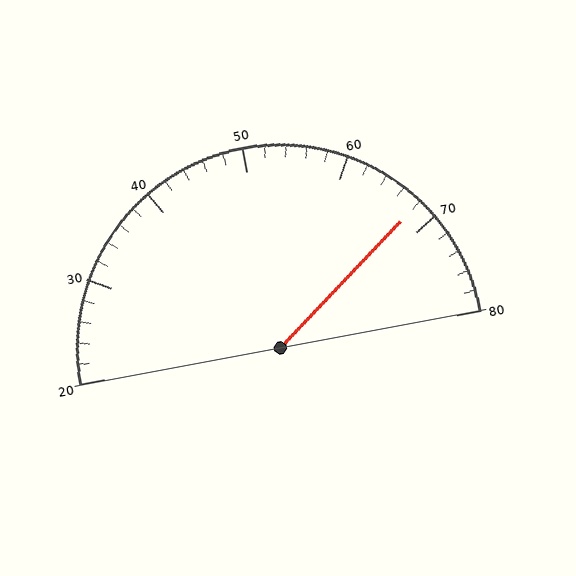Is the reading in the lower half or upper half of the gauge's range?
The reading is in the upper half of the range (20 to 80).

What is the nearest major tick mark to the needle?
The nearest major tick mark is 70.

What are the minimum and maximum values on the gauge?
The gauge ranges from 20 to 80.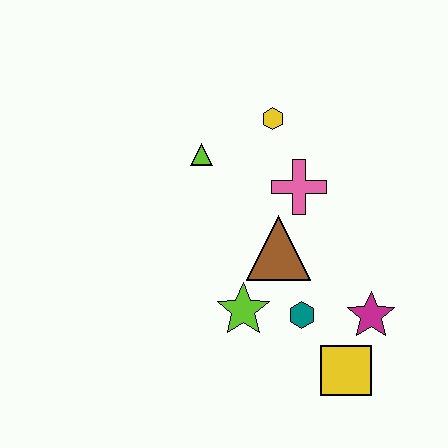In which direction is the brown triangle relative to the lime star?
The brown triangle is above the lime star.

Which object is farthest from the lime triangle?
The yellow square is farthest from the lime triangle.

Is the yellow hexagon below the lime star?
No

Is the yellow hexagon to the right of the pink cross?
No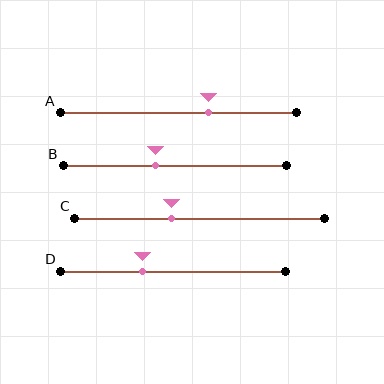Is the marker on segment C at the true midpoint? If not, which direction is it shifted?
No, the marker on segment C is shifted to the left by about 11% of the segment length.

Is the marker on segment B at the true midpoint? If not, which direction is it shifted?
No, the marker on segment B is shifted to the left by about 9% of the segment length.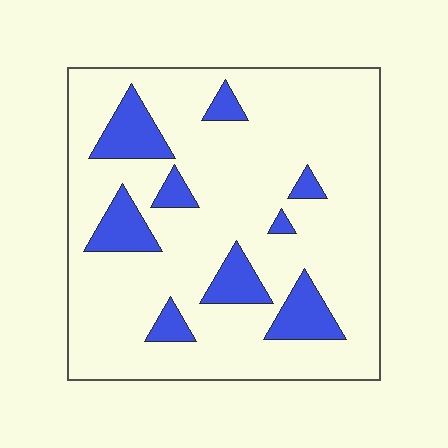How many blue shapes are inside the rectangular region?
9.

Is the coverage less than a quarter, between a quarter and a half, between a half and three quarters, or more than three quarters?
Less than a quarter.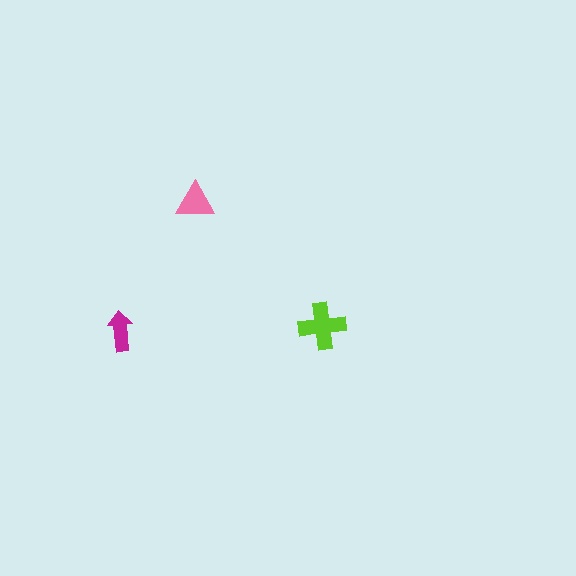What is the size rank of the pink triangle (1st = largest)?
2nd.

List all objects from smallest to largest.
The magenta arrow, the pink triangle, the lime cross.